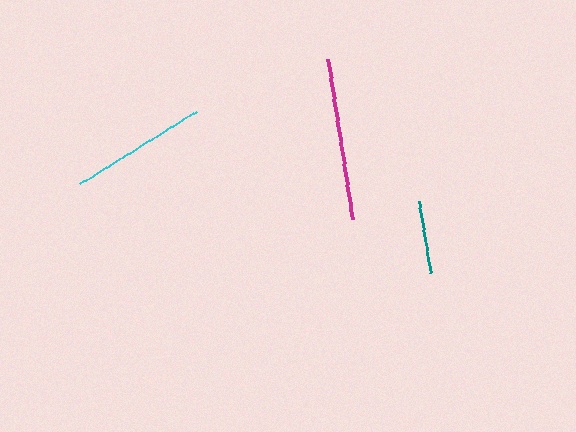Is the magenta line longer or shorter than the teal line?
The magenta line is longer than the teal line.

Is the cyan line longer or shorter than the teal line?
The cyan line is longer than the teal line.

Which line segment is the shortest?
The teal line is the shortest at approximately 73 pixels.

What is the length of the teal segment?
The teal segment is approximately 73 pixels long.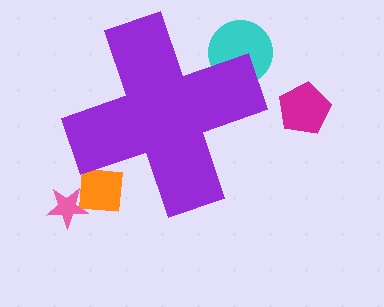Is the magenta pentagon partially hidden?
No, the magenta pentagon is fully visible.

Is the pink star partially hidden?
No, the pink star is fully visible.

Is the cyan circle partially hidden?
Yes, the cyan circle is partially hidden behind the purple cross.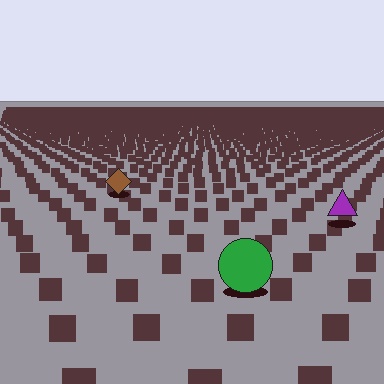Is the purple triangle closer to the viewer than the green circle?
No. The green circle is closer — you can tell from the texture gradient: the ground texture is coarser near it.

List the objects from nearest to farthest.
From nearest to farthest: the green circle, the purple triangle, the brown diamond.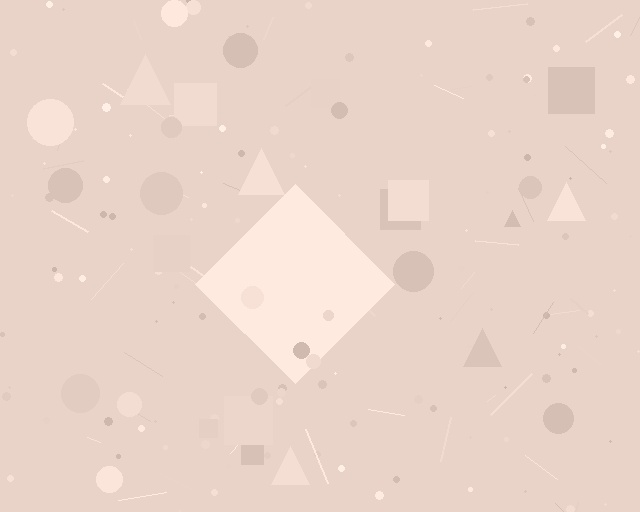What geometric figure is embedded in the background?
A diamond is embedded in the background.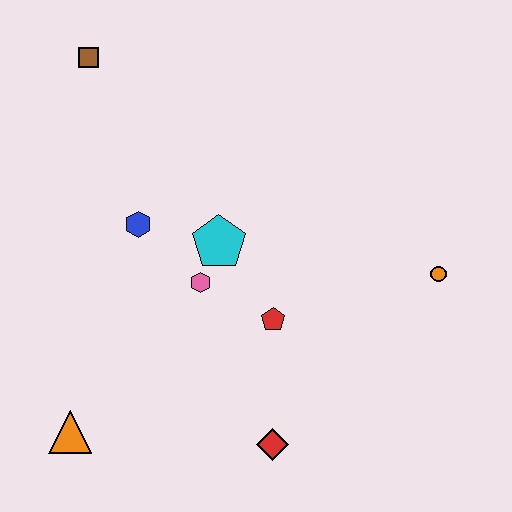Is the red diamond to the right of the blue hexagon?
Yes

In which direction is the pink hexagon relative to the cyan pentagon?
The pink hexagon is below the cyan pentagon.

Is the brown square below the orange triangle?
No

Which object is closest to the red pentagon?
The pink hexagon is closest to the red pentagon.